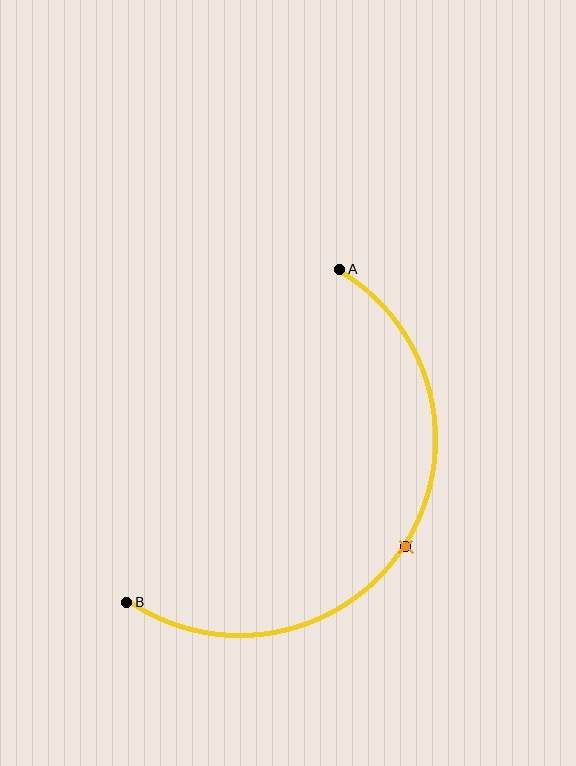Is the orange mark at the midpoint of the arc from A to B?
Yes. The orange mark lies on the arc at equal arc-length from both A and B — it is the arc midpoint.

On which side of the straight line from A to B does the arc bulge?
The arc bulges to the right of the straight line connecting A and B.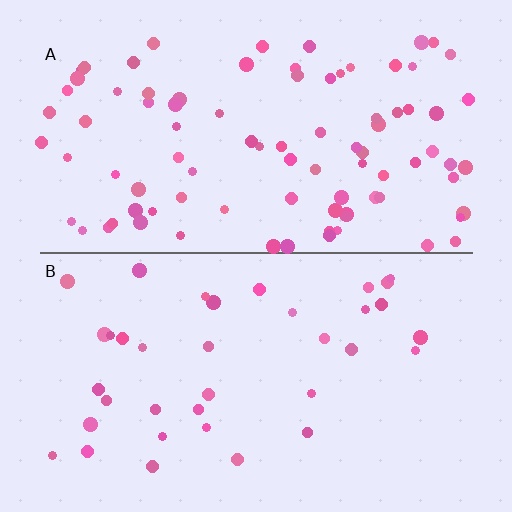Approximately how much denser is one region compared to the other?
Approximately 2.5× — region A over region B.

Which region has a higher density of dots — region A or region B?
A (the top).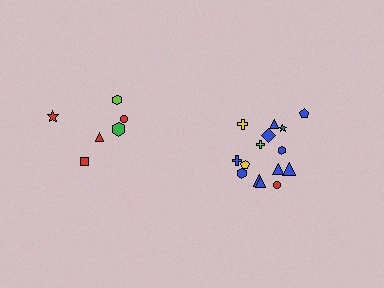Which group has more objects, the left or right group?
The right group.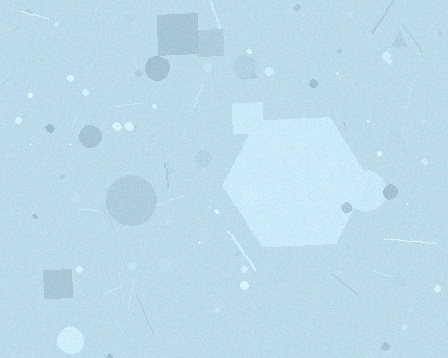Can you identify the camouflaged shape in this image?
The camouflaged shape is a hexagon.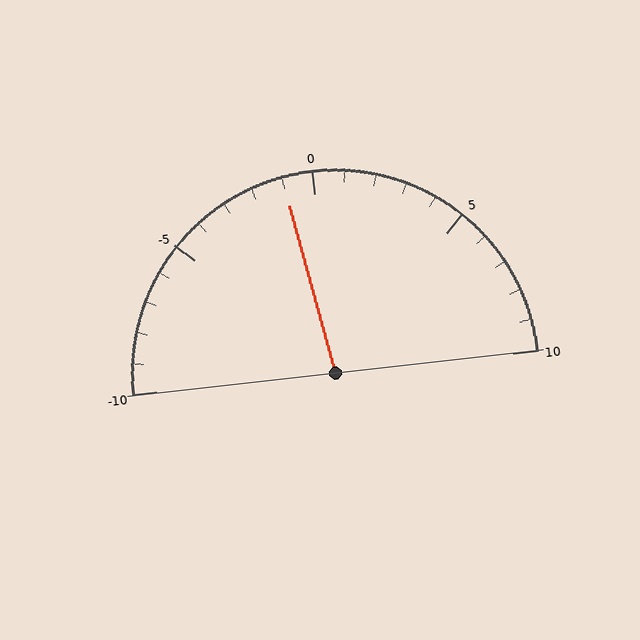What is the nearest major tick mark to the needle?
The nearest major tick mark is 0.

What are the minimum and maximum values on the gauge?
The gauge ranges from -10 to 10.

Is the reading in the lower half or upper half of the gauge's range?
The reading is in the lower half of the range (-10 to 10).